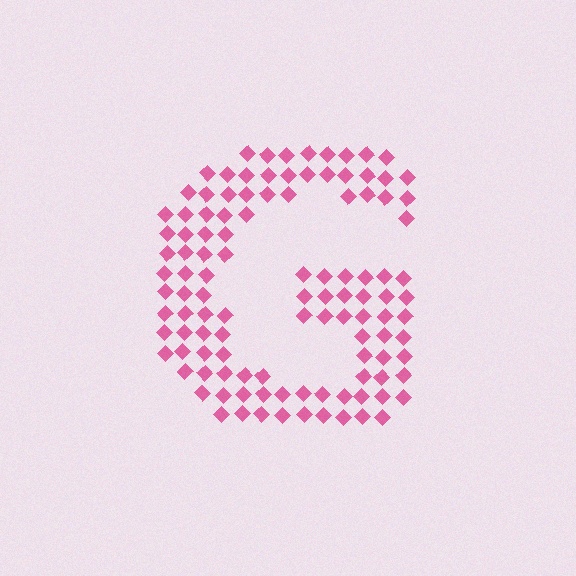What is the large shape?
The large shape is the letter G.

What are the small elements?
The small elements are diamonds.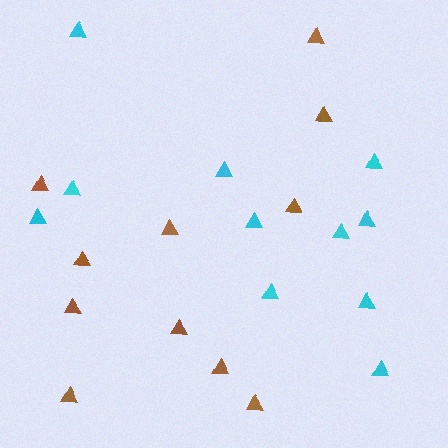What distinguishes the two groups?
There are 2 groups: one group of brown triangles (11) and one group of cyan triangles (11).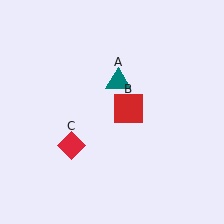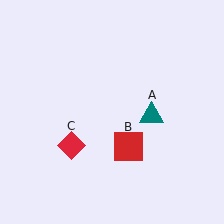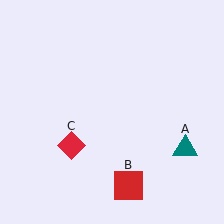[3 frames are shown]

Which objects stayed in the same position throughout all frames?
Red diamond (object C) remained stationary.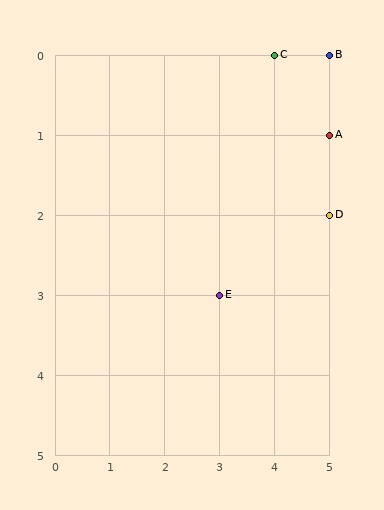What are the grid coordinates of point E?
Point E is at grid coordinates (3, 3).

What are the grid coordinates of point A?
Point A is at grid coordinates (5, 1).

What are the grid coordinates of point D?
Point D is at grid coordinates (5, 2).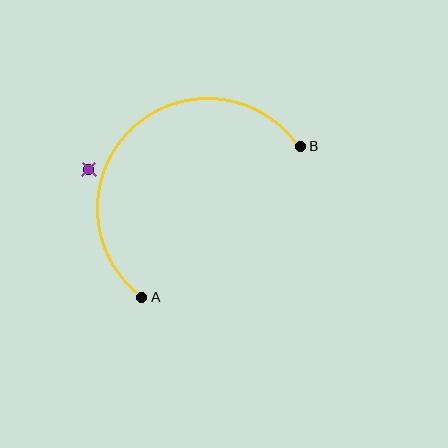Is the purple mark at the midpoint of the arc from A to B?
No — the purple mark does not lie on the arc at all. It sits slightly outside the curve.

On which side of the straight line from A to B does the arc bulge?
The arc bulges above and to the left of the straight line connecting A and B.